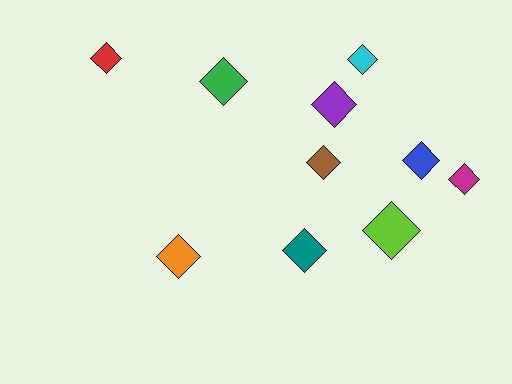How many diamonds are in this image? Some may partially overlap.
There are 10 diamonds.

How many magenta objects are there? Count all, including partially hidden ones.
There is 1 magenta object.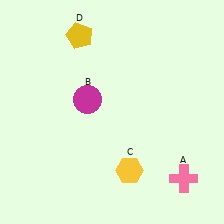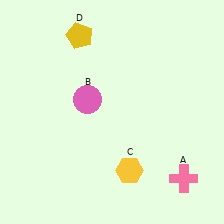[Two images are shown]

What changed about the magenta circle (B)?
In Image 1, B is magenta. In Image 2, it changed to pink.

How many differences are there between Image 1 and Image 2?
There is 1 difference between the two images.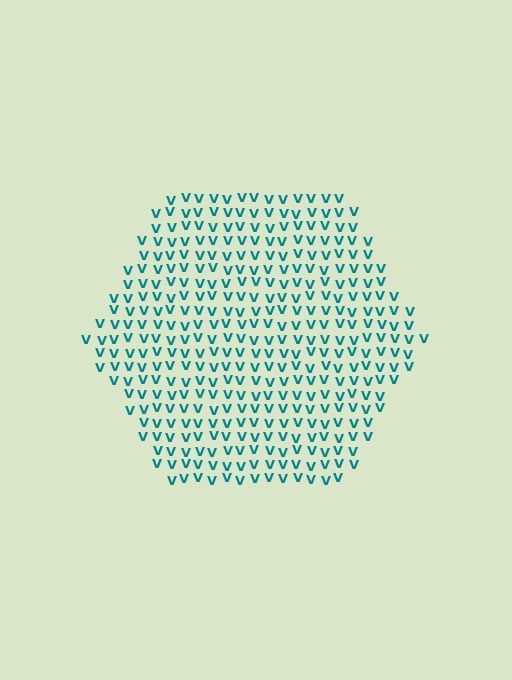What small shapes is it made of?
It is made of small letter V's.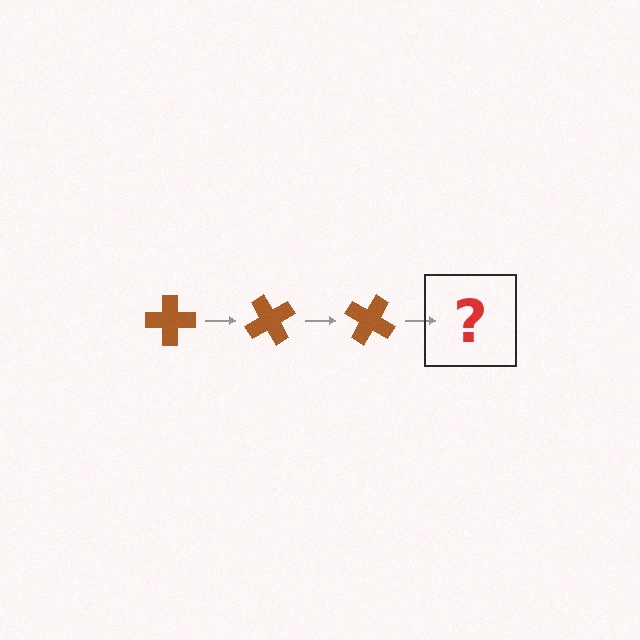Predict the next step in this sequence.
The next step is a brown cross rotated 180 degrees.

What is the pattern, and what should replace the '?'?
The pattern is that the cross rotates 60 degrees each step. The '?' should be a brown cross rotated 180 degrees.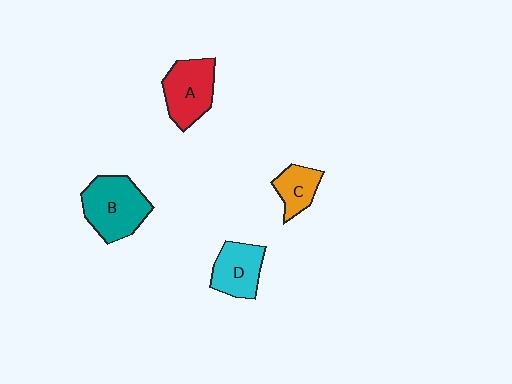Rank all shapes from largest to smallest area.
From largest to smallest: B (teal), A (red), D (cyan), C (orange).